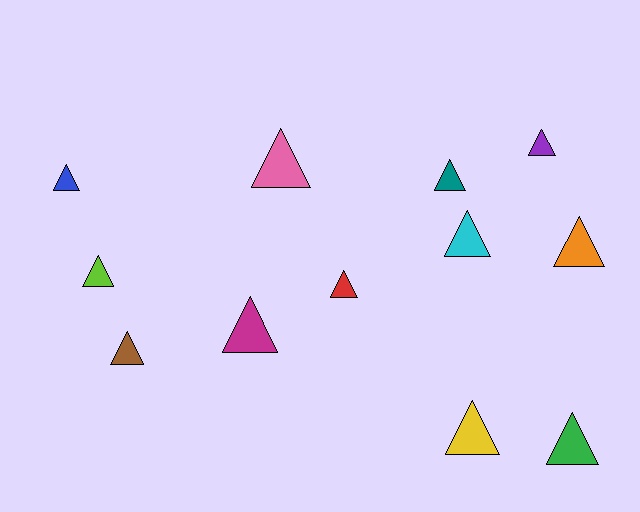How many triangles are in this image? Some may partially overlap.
There are 12 triangles.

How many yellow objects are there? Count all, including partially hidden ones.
There is 1 yellow object.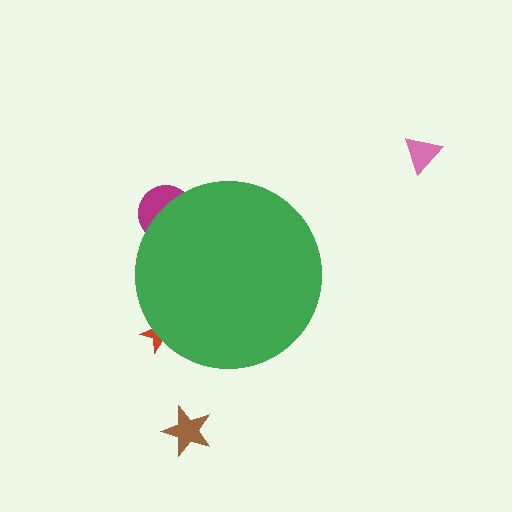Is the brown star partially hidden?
No, the brown star is fully visible.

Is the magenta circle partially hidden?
Yes, the magenta circle is partially hidden behind the green circle.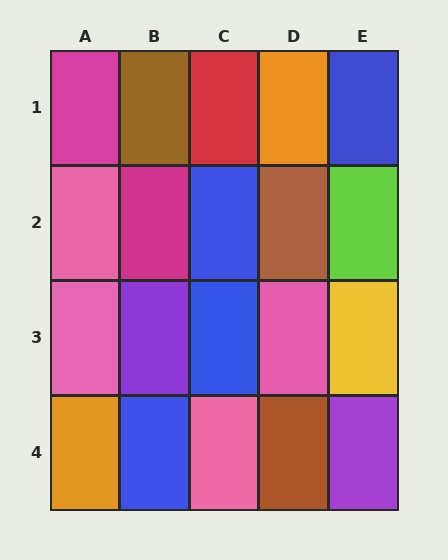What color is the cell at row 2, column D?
Brown.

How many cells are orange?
2 cells are orange.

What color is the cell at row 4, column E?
Purple.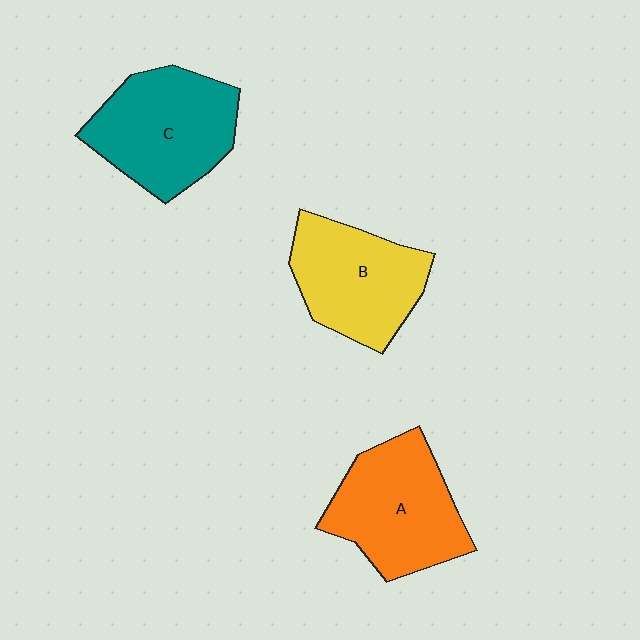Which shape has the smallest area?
Shape B (yellow).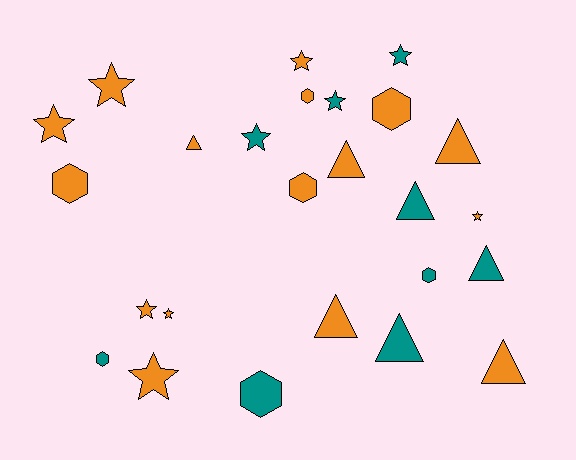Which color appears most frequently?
Orange, with 16 objects.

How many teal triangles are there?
There are 3 teal triangles.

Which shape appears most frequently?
Star, with 10 objects.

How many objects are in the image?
There are 25 objects.